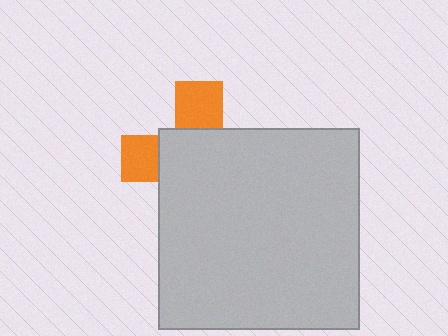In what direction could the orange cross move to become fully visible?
The orange cross could move toward the upper-left. That would shift it out from behind the light gray square entirely.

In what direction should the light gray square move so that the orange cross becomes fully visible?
The light gray square should move toward the lower-right. That is the shortest direction to clear the overlap and leave the orange cross fully visible.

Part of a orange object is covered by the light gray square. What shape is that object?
It is a cross.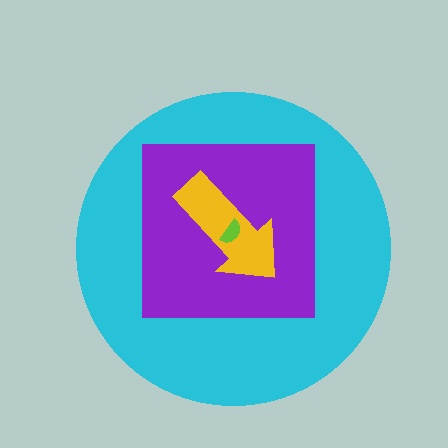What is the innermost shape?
The lime semicircle.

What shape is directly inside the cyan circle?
The purple square.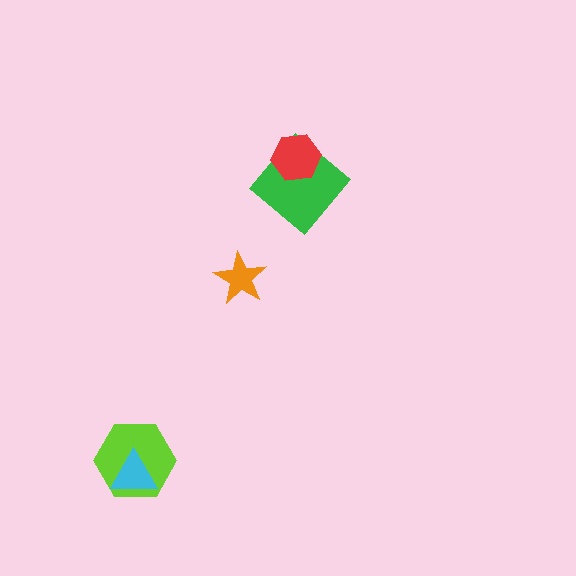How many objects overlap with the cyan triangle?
1 object overlaps with the cyan triangle.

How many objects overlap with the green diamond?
1 object overlaps with the green diamond.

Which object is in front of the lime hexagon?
The cyan triangle is in front of the lime hexagon.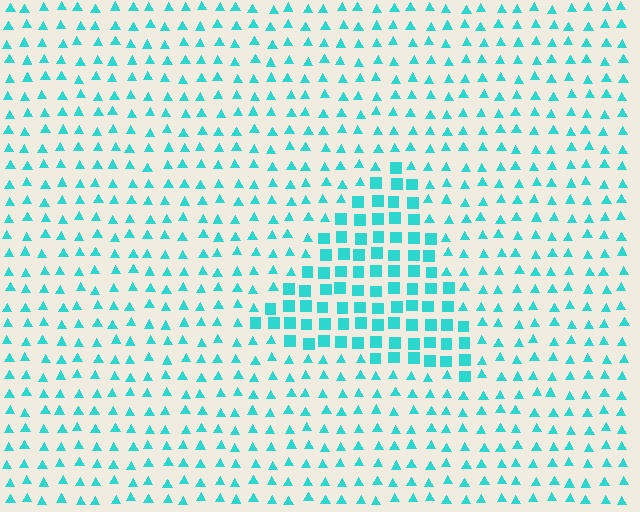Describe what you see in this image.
The image is filled with small cyan elements arranged in a uniform grid. A triangle-shaped region contains squares, while the surrounding area contains triangles. The boundary is defined purely by the change in element shape.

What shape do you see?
I see a triangle.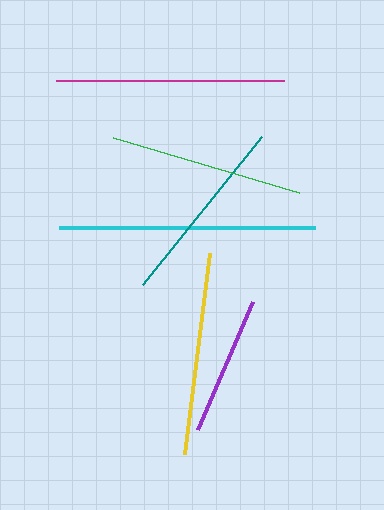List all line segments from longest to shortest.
From longest to shortest: cyan, magenta, yellow, green, teal, purple.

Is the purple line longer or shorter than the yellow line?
The yellow line is longer than the purple line.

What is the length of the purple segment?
The purple segment is approximately 140 pixels long.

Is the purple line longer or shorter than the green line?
The green line is longer than the purple line.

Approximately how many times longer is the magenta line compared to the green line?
The magenta line is approximately 1.2 times the length of the green line.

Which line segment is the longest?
The cyan line is the longest at approximately 256 pixels.